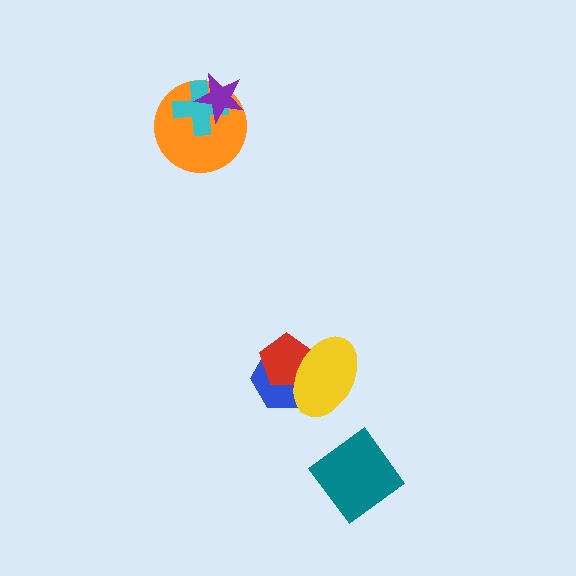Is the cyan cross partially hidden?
Yes, it is partially covered by another shape.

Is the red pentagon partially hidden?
Yes, it is partially covered by another shape.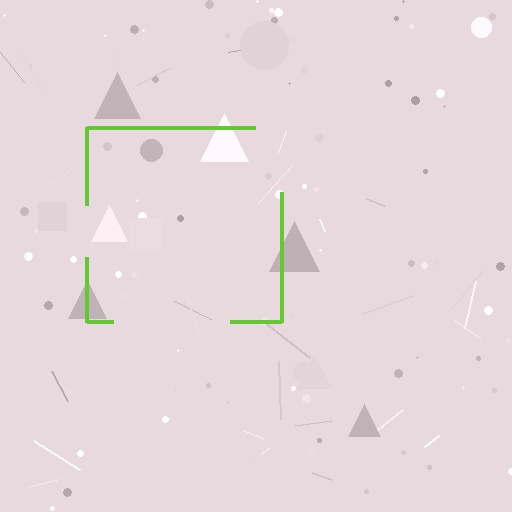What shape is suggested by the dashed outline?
The dashed outline suggests a square.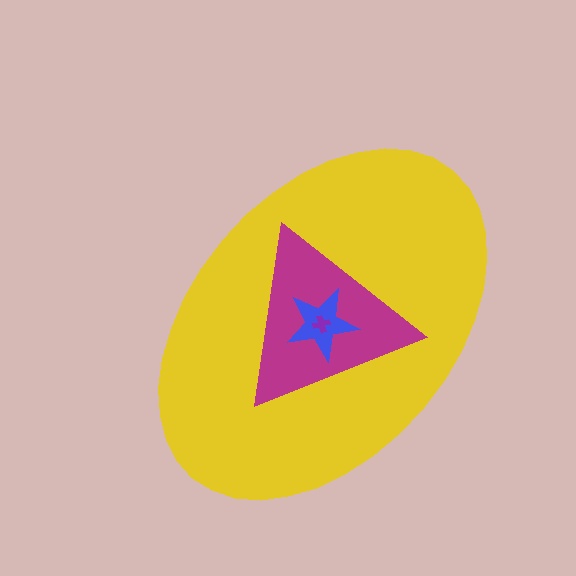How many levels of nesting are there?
4.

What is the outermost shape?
The yellow ellipse.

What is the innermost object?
The purple cross.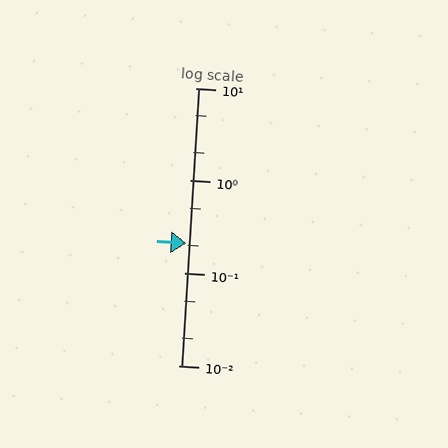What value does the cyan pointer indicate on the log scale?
The pointer indicates approximately 0.21.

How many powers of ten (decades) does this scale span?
The scale spans 3 decades, from 0.01 to 10.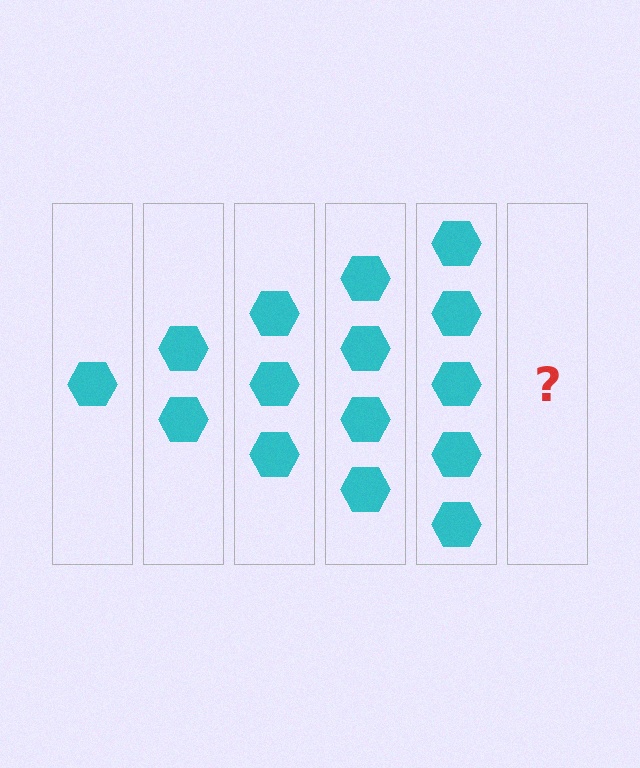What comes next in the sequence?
The next element should be 6 hexagons.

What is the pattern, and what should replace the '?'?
The pattern is that each step adds one more hexagon. The '?' should be 6 hexagons.